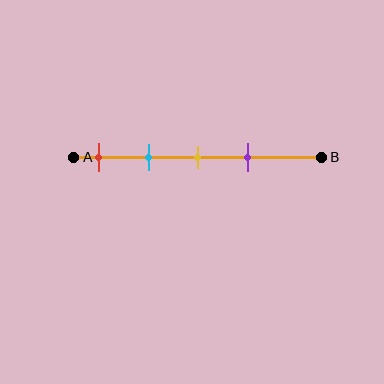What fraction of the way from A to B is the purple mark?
The purple mark is approximately 70% (0.7) of the way from A to B.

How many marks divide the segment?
There are 4 marks dividing the segment.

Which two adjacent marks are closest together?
The yellow and purple marks are the closest adjacent pair.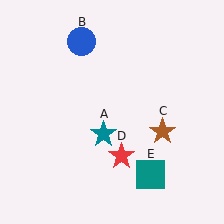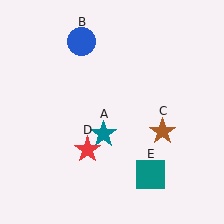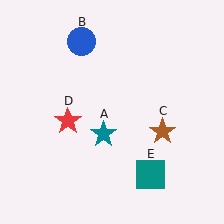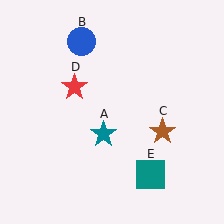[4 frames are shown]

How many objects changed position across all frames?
1 object changed position: red star (object D).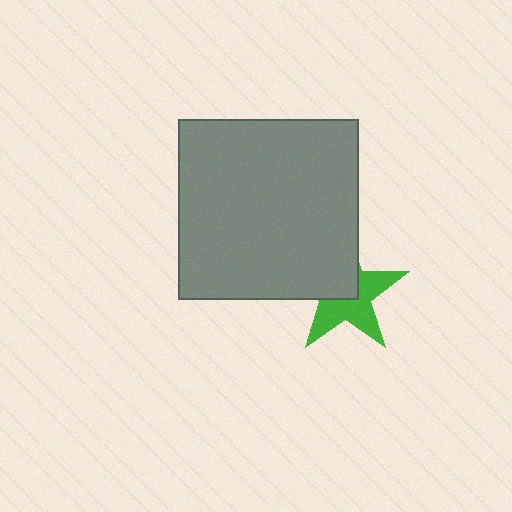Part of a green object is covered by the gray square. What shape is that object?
It is a star.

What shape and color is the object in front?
The object in front is a gray square.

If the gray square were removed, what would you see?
You would see the complete green star.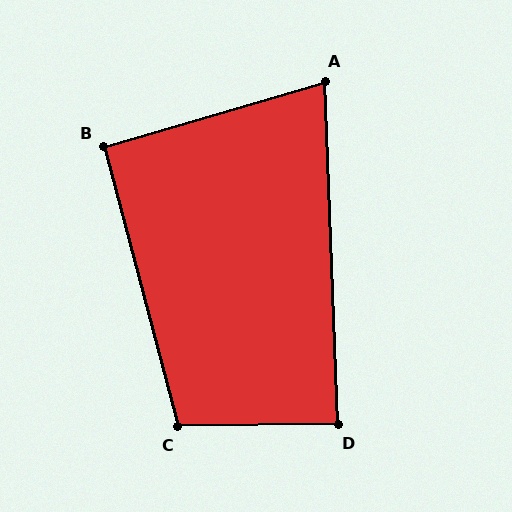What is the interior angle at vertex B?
Approximately 91 degrees (approximately right).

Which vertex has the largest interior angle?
C, at approximately 104 degrees.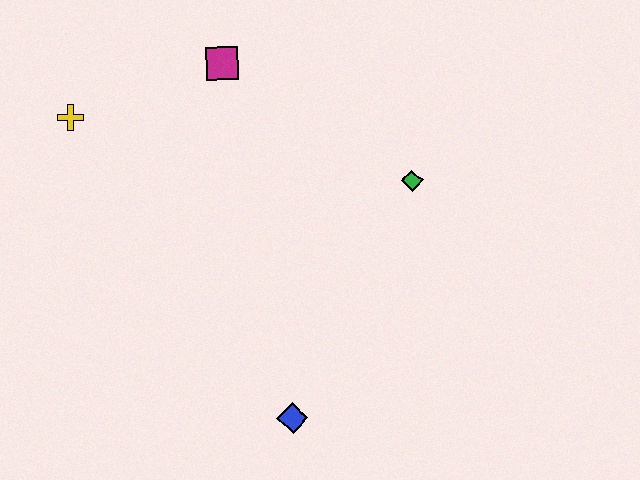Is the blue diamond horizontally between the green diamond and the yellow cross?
Yes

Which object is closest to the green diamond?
The magenta square is closest to the green diamond.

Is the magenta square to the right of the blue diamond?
No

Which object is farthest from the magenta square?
The blue diamond is farthest from the magenta square.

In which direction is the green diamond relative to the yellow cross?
The green diamond is to the right of the yellow cross.